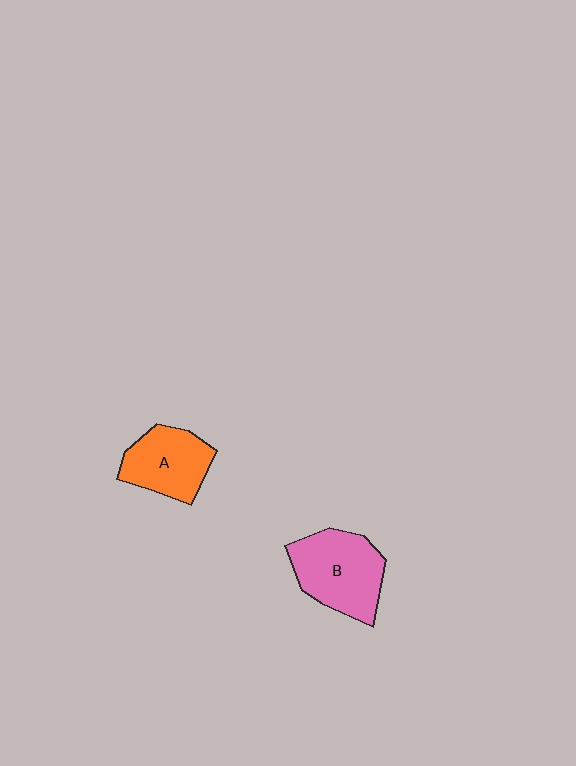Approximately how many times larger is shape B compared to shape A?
Approximately 1.3 times.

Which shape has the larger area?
Shape B (pink).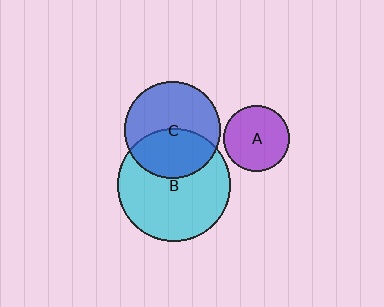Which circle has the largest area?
Circle B (cyan).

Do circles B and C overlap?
Yes.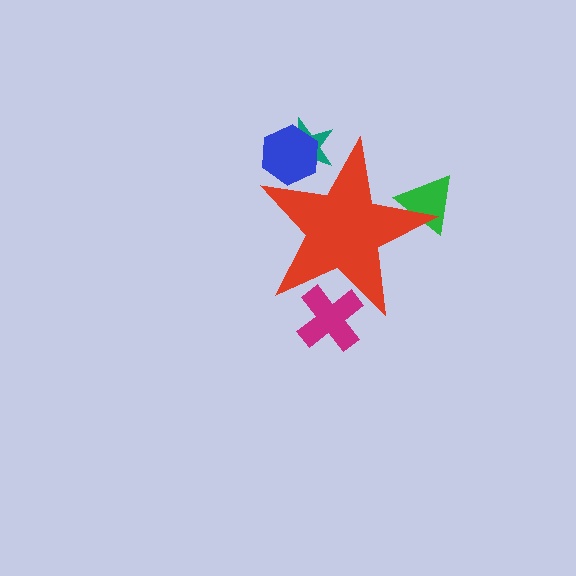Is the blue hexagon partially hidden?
Yes, the blue hexagon is partially hidden behind the red star.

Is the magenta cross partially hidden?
Yes, the magenta cross is partially hidden behind the red star.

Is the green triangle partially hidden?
Yes, the green triangle is partially hidden behind the red star.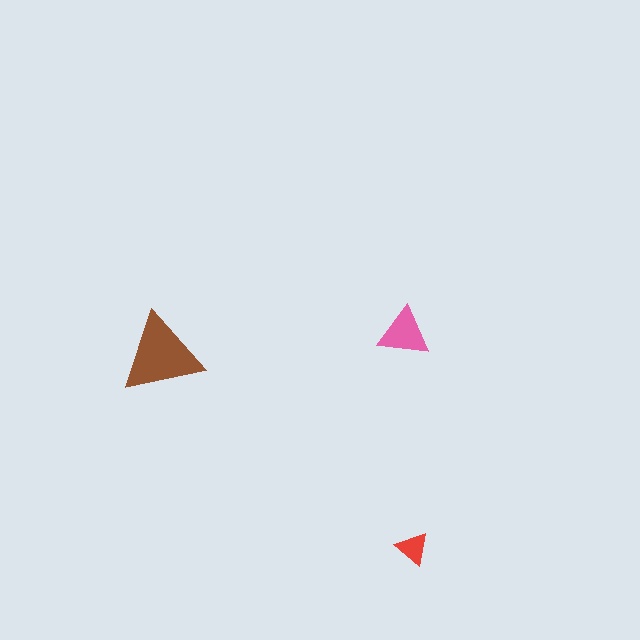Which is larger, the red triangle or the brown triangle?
The brown one.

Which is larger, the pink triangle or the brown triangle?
The brown one.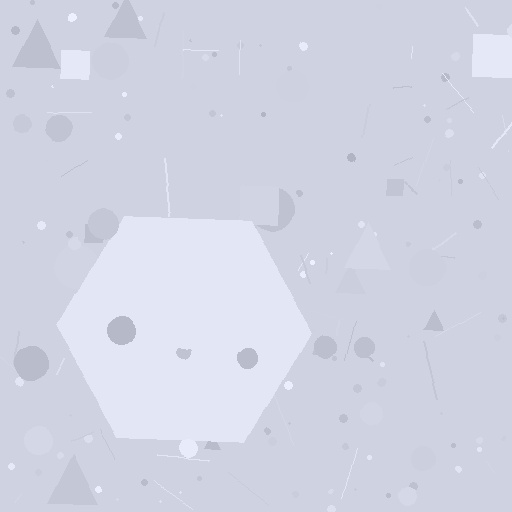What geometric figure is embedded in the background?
A hexagon is embedded in the background.